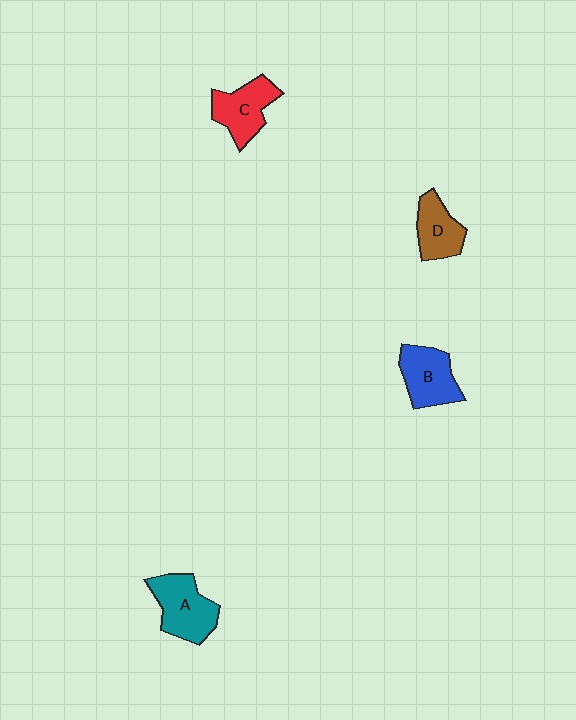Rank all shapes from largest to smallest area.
From largest to smallest: A (teal), B (blue), C (red), D (brown).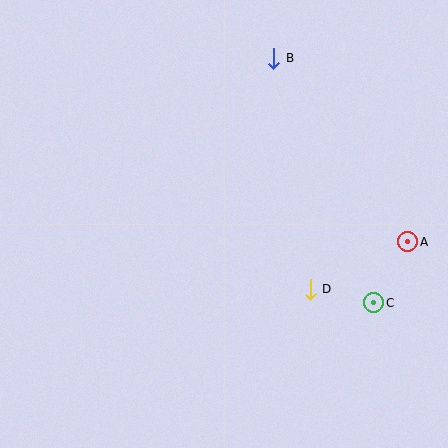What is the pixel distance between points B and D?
The distance between B and D is 234 pixels.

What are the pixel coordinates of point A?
Point A is at (408, 242).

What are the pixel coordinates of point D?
Point D is at (310, 289).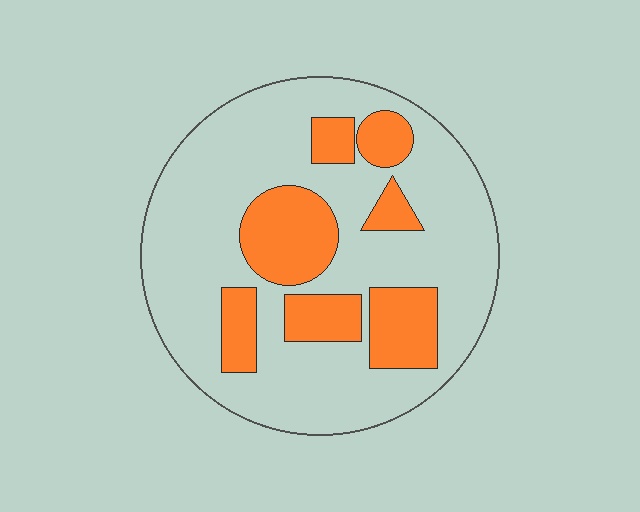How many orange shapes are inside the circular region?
7.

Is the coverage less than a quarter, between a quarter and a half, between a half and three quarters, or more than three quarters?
Between a quarter and a half.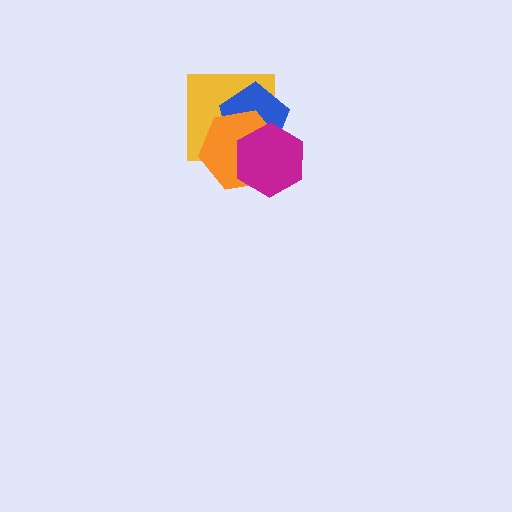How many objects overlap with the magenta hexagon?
3 objects overlap with the magenta hexagon.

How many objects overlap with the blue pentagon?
3 objects overlap with the blue pentagon.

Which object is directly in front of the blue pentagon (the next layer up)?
The orange hexagon is directly in front of the blue pentagon.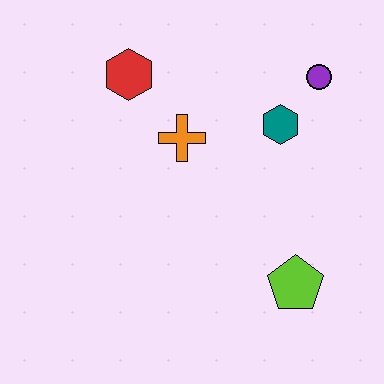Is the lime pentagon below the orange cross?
Yes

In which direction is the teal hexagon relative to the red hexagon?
The teal hexagon is to the right of the red hexagon.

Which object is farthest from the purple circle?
The lime pentagon is farthest from the purple circle.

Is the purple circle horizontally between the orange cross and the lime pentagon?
No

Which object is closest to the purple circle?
The teal hexagon is closest to the purple circle.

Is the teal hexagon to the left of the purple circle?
Yes